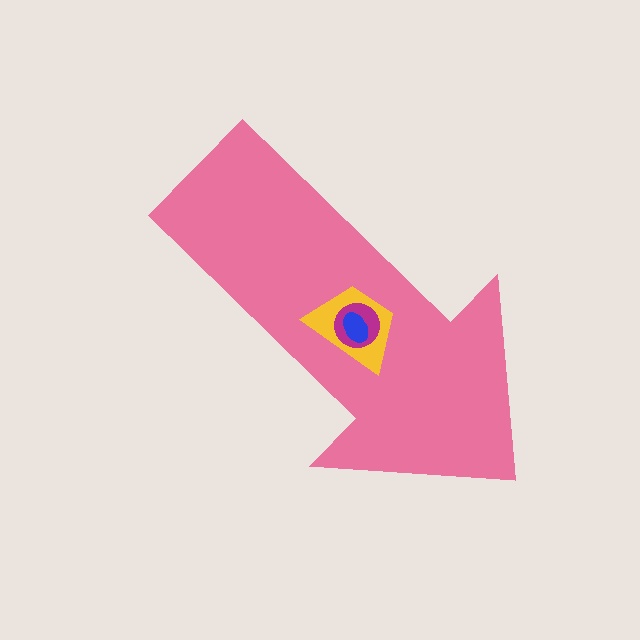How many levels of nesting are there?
4.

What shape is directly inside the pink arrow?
The yellow trapezoid.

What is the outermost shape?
The pink arrow.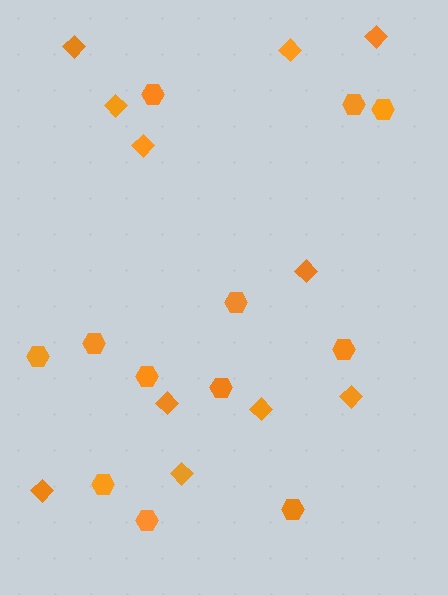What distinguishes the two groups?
There are 2 groups: one group of diamonds (11) and one group of hexagons (12).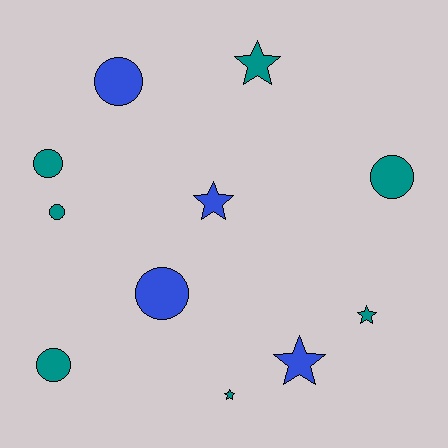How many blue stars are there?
There are 2 blue stars.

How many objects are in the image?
There are 11 objects.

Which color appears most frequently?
Teal, with 7 objects.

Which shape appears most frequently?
Circle, with 6 objects.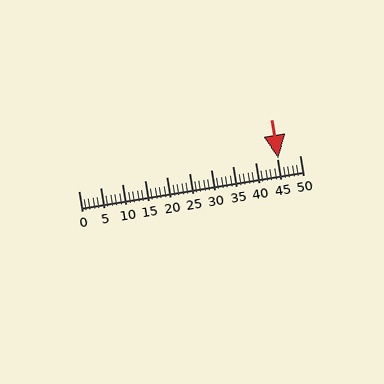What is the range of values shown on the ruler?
The ruler shows values from 0 to 50.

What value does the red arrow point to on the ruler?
The red arrow points to approximately 45.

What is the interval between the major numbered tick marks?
The major tick marks are spaced 5 units apart.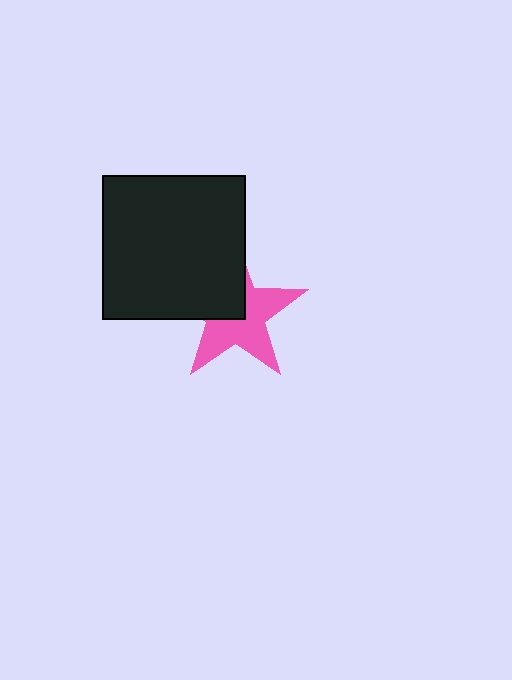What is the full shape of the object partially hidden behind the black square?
The partially hidden object is a pink star.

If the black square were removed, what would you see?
You would see the complete pink star.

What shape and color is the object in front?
The object in front is a black square.